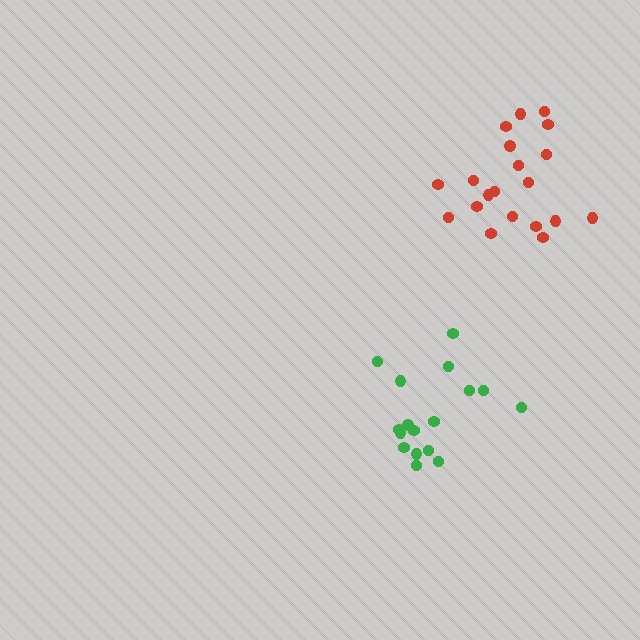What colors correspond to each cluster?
The clusters are colored: red, green.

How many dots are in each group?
Group 1: 20 dots, Group 2: 17 dots (37 total).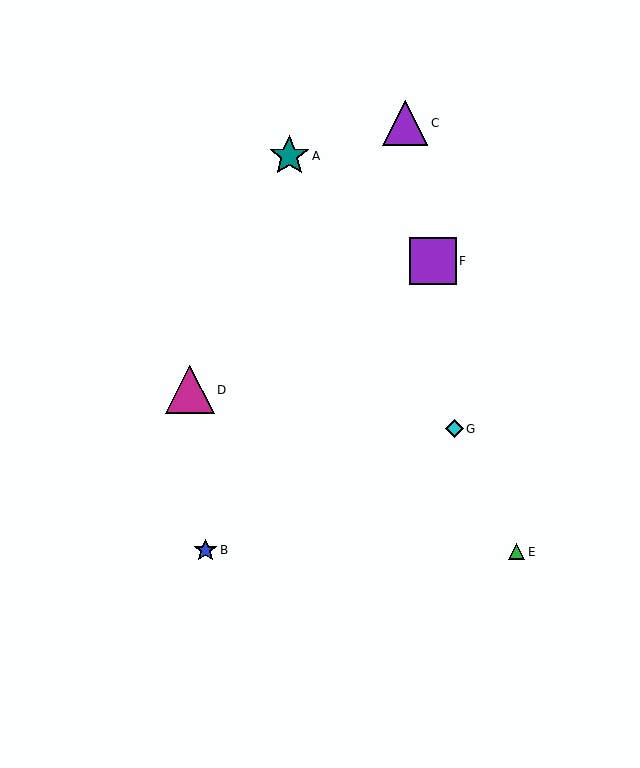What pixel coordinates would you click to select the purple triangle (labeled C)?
Click at (405, 123) to select the purple triangle C.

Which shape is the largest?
The magenta triangle (labeled D) is the largest.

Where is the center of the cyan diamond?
The center of the cyan diamond is at (455, 429).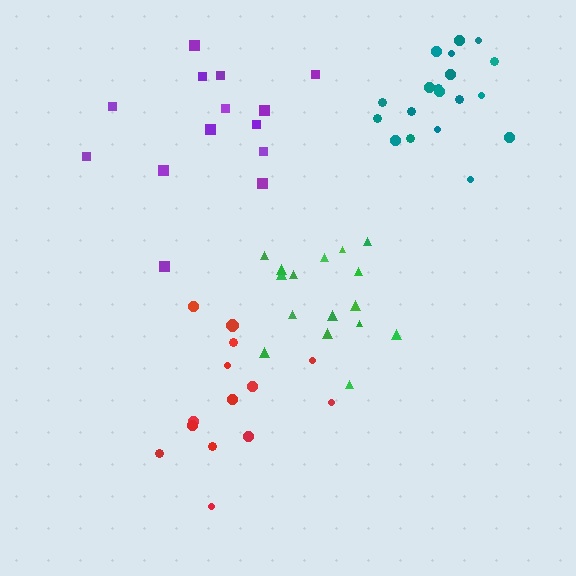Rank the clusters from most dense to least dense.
green, teal, red, purple.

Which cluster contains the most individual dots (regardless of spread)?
Teal (19).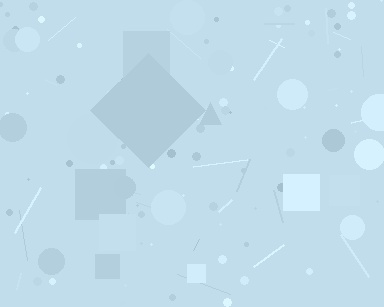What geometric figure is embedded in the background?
A diamond is embedded in the background.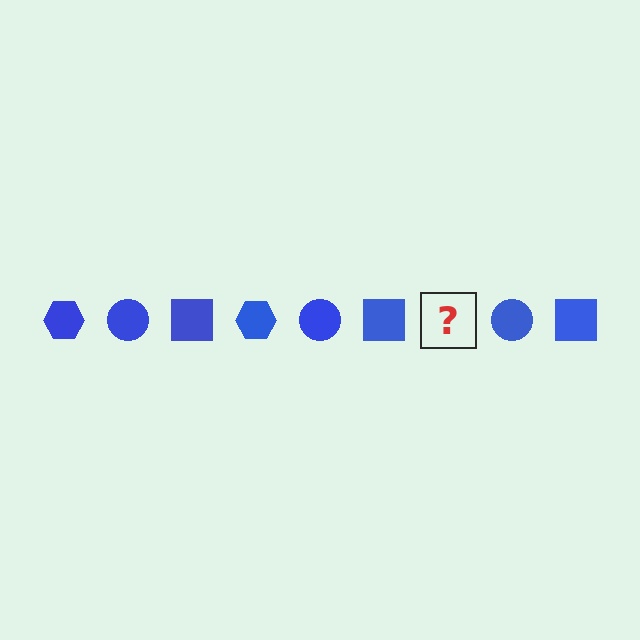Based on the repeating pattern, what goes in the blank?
The blank should be a blue hexagon.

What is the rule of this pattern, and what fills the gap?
The rule is that the pattern cycles through hexagon, circle, square shapes in blue. The gap should be filled with a blue hexagon.